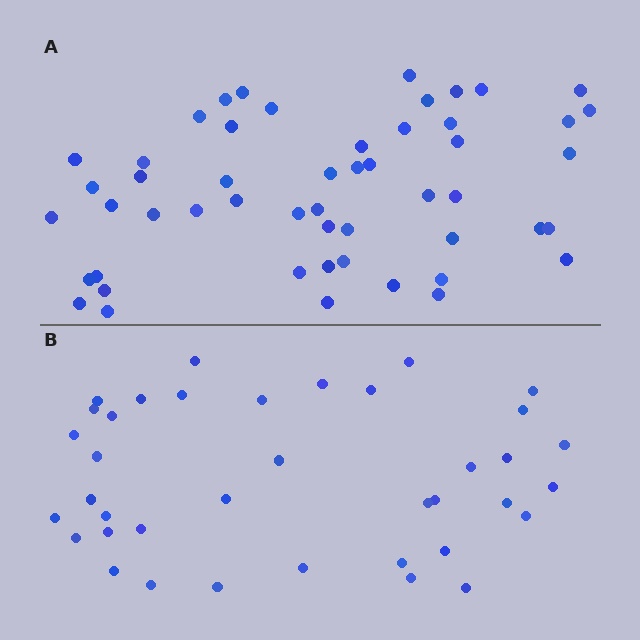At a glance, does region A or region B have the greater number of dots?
Region A (the top region) has more dots.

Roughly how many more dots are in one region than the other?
Region A has approximately 15 more dots than region B.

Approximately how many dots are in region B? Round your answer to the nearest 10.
About 40 dots. (The exact count is 38, which rounds to 40.)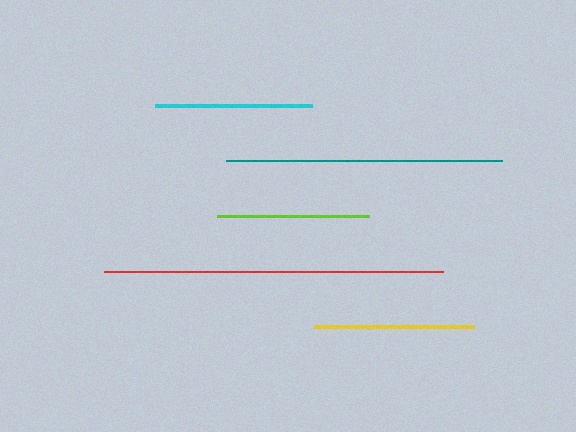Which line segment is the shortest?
The lime line is the shortest at approximately 152 pixels.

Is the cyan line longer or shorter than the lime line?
The cyan line is longer than the lime line.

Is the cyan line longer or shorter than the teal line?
The teal line is longer than the cyan line.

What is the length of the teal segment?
The teal segment is approximately 276 pixels long.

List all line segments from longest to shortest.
From longest to shortest: red, teal, yellow, cyan, lime.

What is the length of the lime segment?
The lime segment is approximately 152 pixels long.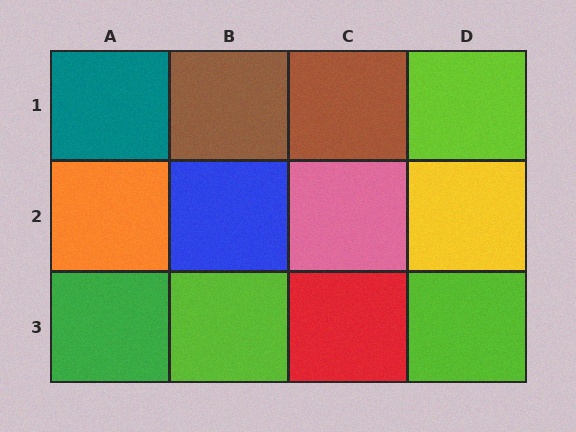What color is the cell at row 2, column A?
Orange.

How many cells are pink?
1 cell is pink.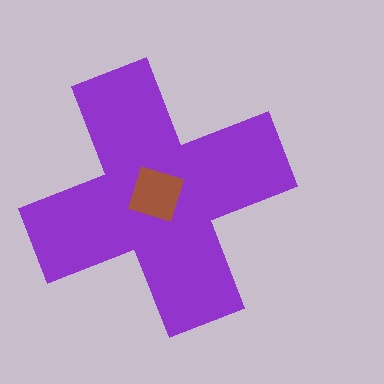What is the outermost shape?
The purple cross.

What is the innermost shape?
The brown diamond.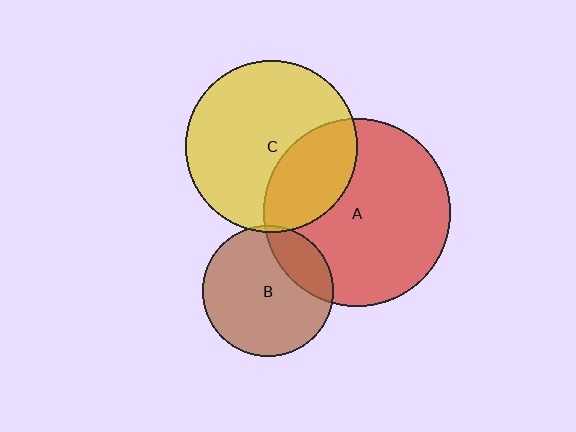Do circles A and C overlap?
Yes.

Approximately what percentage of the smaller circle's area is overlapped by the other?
Approximately 30%.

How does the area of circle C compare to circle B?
Approximately 1.7 times.